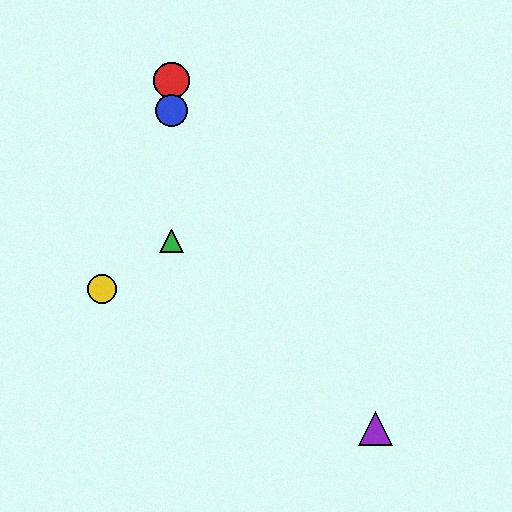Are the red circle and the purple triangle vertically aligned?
No, the red circle is at x≈171 and the purple triangle is at x≈376.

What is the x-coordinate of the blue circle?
The blue circle is at x≈171.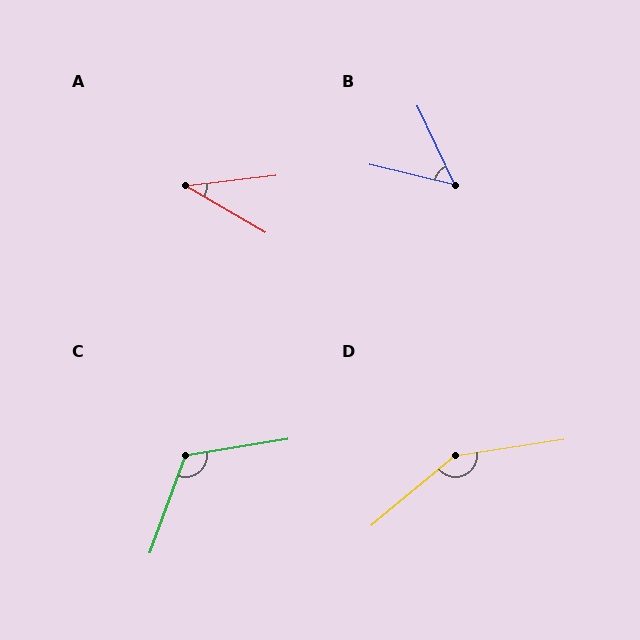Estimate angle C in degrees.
Approximately 119 degrees.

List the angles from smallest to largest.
A (37°), B (51°), C (119°), D (148°).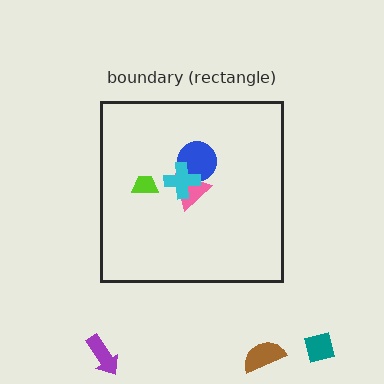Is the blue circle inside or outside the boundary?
Inside.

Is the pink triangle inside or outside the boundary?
Inside.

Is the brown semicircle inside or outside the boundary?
Outside.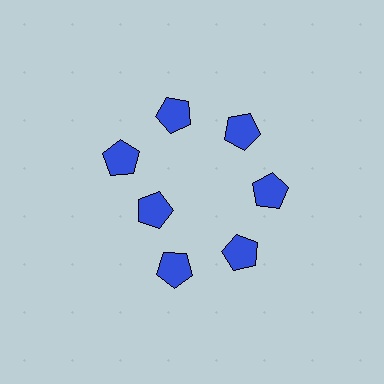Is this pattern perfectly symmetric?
No. The 7 blue pentagons are arranged in a ring, but one element near the 8 o'clock position is pulled inward toward the center, breaking the 7-fold rotational symmetry.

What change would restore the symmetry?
The symmetry would be restored by moving it outward, back onto the ring so that all 7 pentagons sit at equal angles and equal distance from the center.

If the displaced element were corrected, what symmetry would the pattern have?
It would have 7-fold rotational symmetry — the pattern would map onto itself every 51 degrees.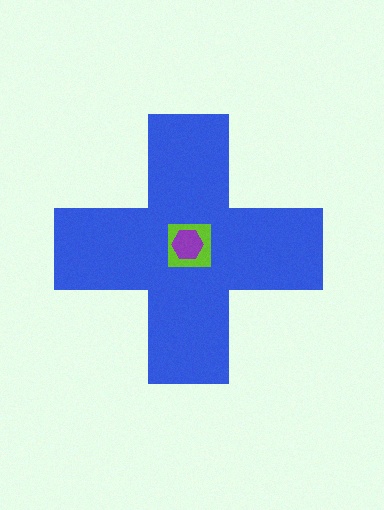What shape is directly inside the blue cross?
The lime square.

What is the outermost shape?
The blue cross.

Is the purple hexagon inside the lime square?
Yes.